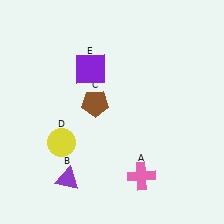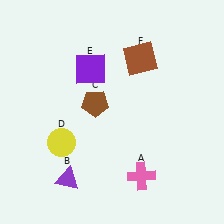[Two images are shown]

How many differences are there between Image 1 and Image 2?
There is 1 difference between the two images.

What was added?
A brown square (F) was added in Image 2.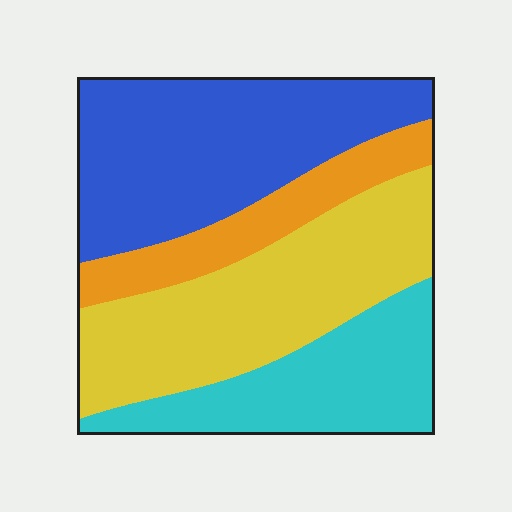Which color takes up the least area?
Orange, at roughly 15%.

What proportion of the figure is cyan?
Cyan takes up about one fifth (1/5) of the figure.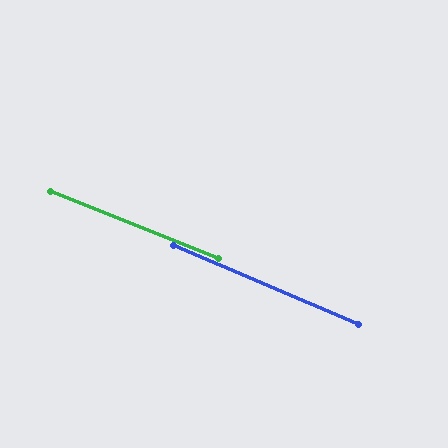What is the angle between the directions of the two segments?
Approximately 2 degrees.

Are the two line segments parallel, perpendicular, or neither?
Parallel — their directions differ by only 1.7°.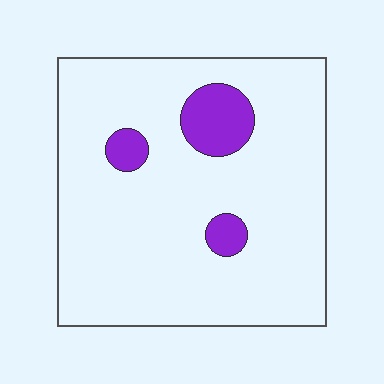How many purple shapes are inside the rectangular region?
3.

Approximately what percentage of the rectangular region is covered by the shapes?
Approximately 10%.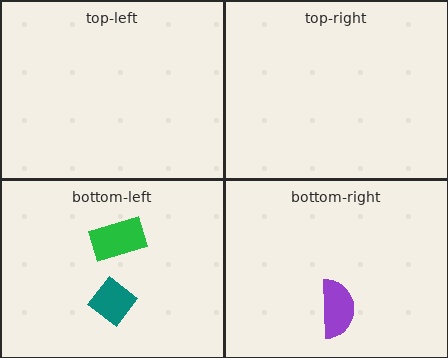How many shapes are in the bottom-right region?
1.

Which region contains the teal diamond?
The bottom-left region.